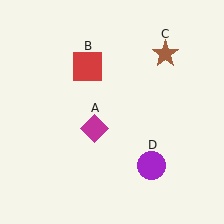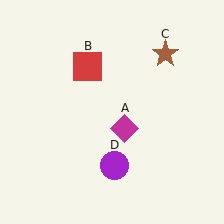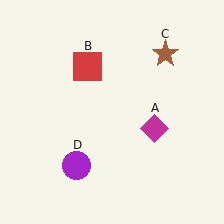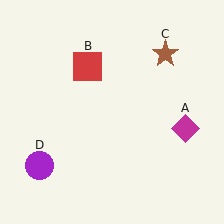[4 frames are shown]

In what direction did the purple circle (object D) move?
The purple circle (object D) moved left.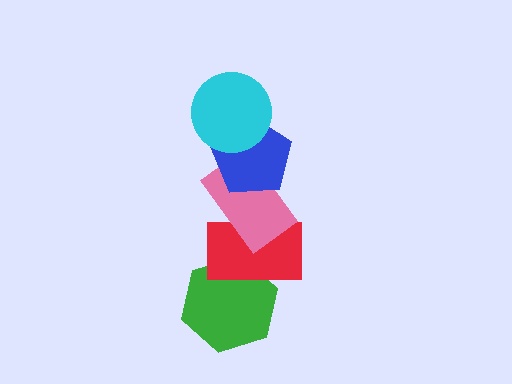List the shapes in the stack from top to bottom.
From top to bottom: the cyan circle, the blue pentagon, the pink rectangle, the red rectangle, the green hexagon.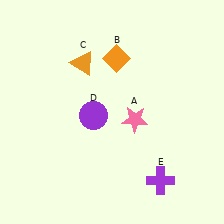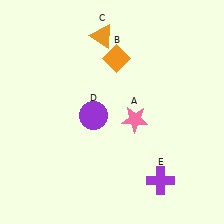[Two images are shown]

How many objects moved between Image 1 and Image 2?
1 object moved between the two images.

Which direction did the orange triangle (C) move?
The orange triangle (C) moved up.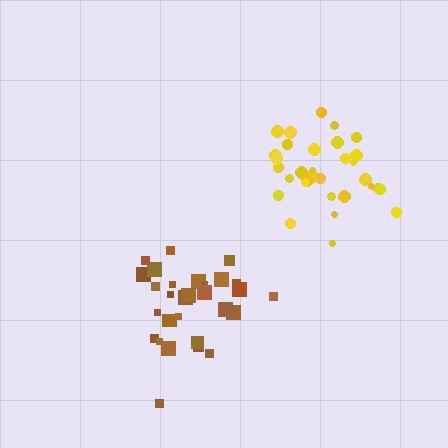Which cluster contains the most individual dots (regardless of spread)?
Yellow (33).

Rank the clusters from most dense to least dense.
yellow, brown.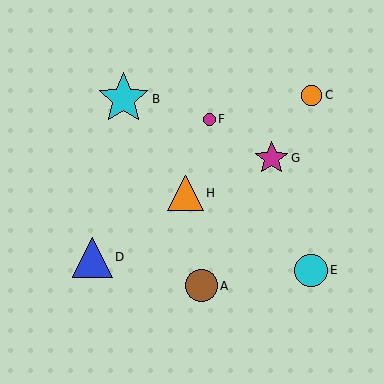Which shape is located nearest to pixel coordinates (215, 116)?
The magenta circle (labeled F) at (209, 119) is nearest to that location.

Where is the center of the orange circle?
The center of the orange circle is at (312, 95).